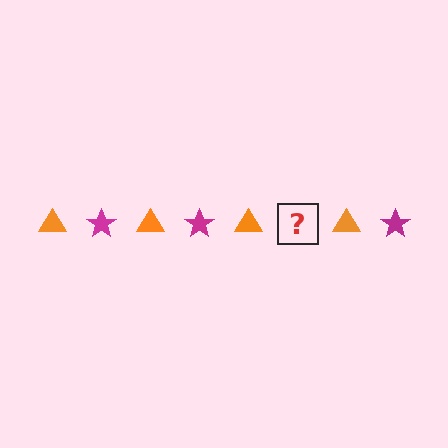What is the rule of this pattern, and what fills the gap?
The rule is that the pattern alternates between orange triangle and magenta star. The gap should be filled with a magenta star.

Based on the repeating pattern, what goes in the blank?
The blank should be a magenta star.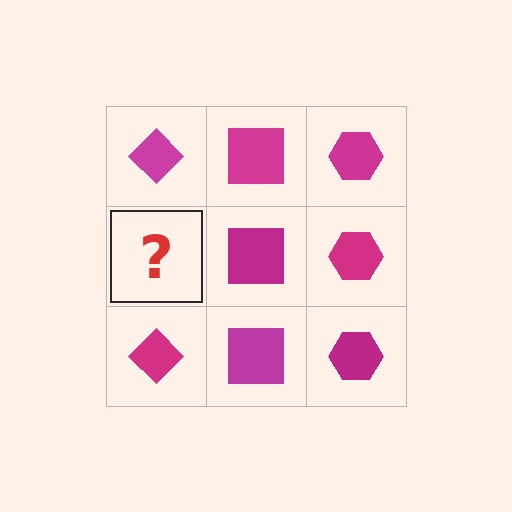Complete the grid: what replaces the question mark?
The question mark should be replaced with a magenta diamond.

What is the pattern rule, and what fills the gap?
The rule is that each column has a consistent shape. The gap should be filled with a magenta diamond.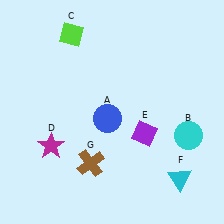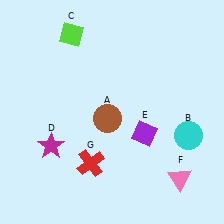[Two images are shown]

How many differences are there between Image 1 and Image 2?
There are 3 differences between the two images.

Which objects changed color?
A changed from blue to brown. F changed from cyan to pink. G changed from brown to red.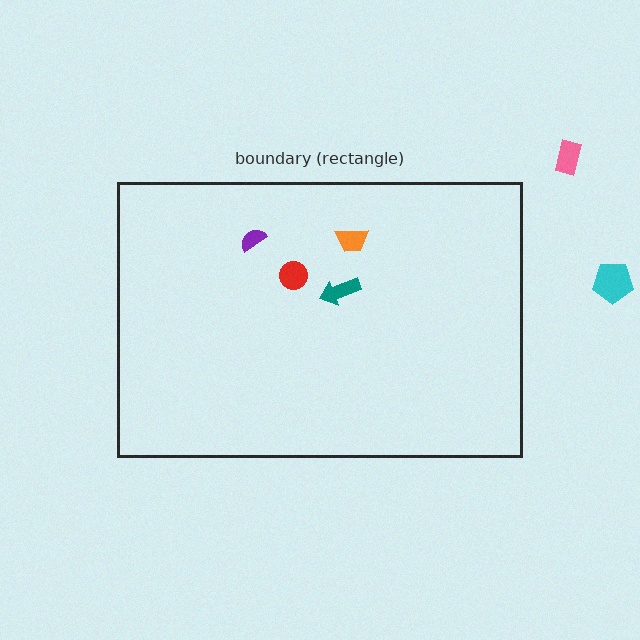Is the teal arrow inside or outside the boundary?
Inside.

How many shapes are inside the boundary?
4 inside, 2 outside.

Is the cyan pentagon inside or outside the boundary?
Outside.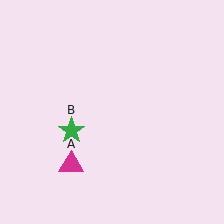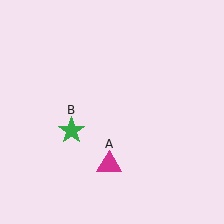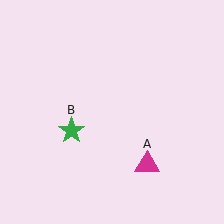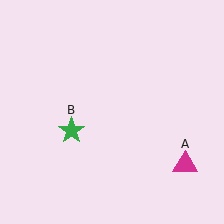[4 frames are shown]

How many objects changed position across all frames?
1 object changed position: magenta triangle (object A).